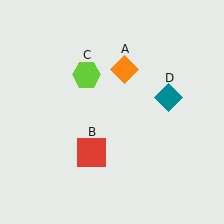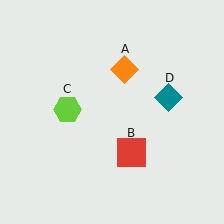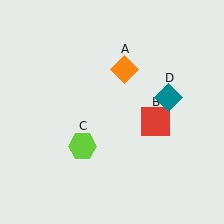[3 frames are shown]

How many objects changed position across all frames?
2 objects changed position: red square (object B), lime hexagon (object C).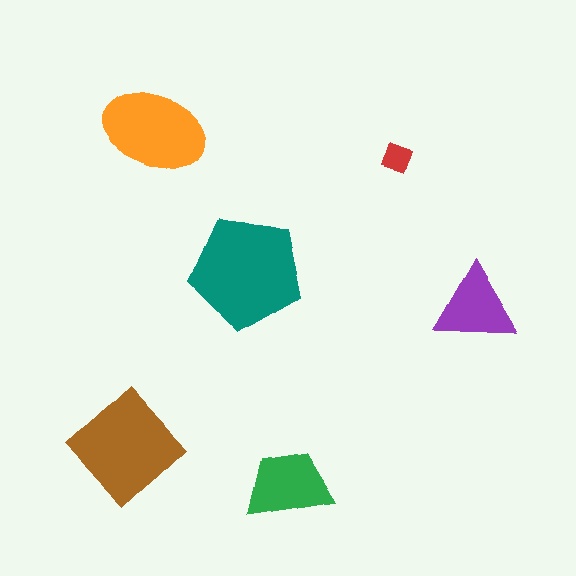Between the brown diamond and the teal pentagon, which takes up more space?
The teal pentagon.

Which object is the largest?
The teal pentagon.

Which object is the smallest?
The red diamond.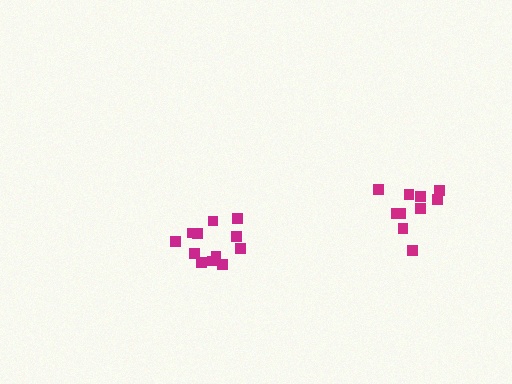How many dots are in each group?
Group 1: 10 dots, Group 2: 12 dots (22 total).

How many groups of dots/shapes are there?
There are 2 groups.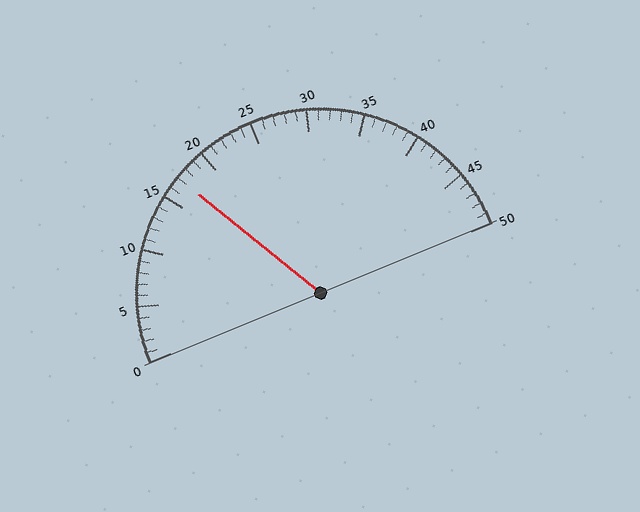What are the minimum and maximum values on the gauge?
The gauge ranges from 0 to 50.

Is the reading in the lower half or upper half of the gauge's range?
The reading is in the lower half of the range (0 to 50).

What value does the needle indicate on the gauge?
The needle indicates approximately 17.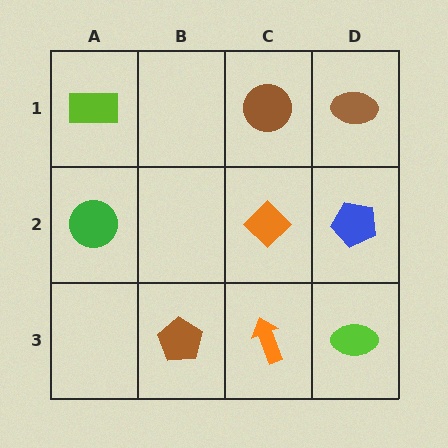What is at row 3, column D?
A lime ellipse.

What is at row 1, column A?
A lime rectangle.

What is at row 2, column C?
An orange diamond.